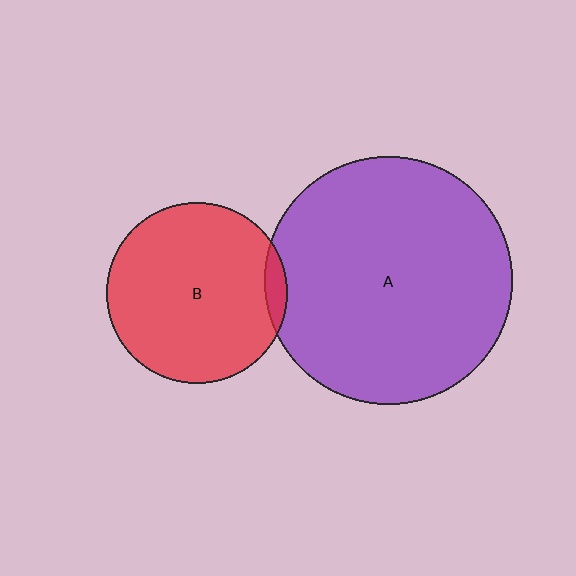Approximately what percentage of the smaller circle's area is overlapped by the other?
Approximately 5%.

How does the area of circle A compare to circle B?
Approximately 1.9 times.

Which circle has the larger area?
Circle A (purple).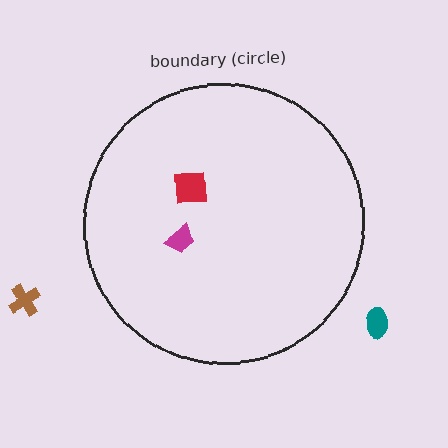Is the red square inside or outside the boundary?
Inside.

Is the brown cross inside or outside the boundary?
Outside.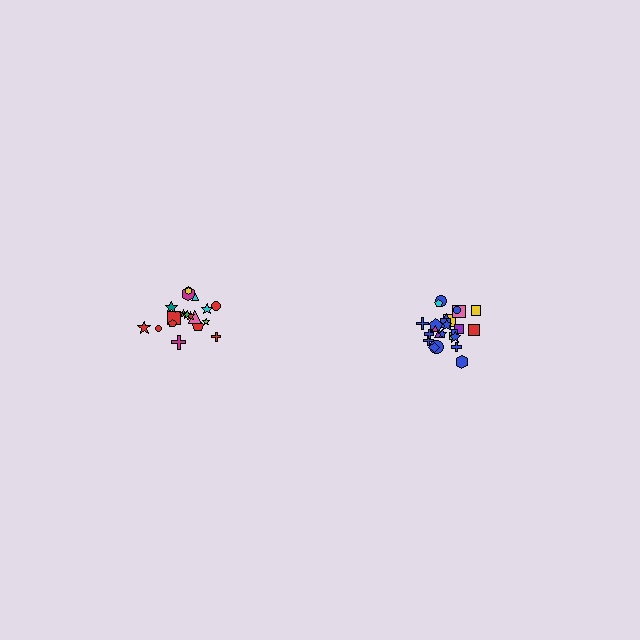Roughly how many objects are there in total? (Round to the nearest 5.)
Roughly 45 objects in total.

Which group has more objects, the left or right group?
The right group.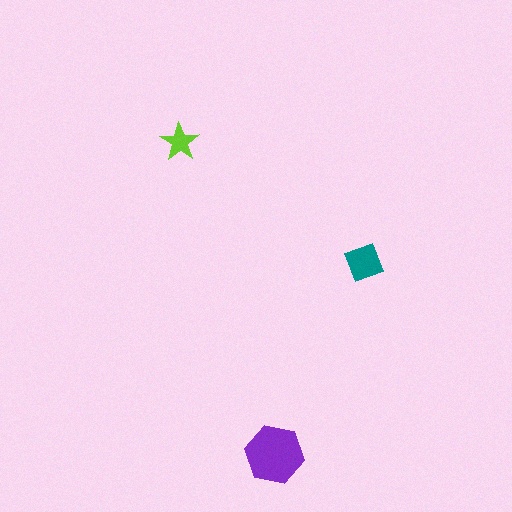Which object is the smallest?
The lime star.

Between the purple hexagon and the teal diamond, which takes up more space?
The purple hexagon.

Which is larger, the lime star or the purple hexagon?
The purple hexagon.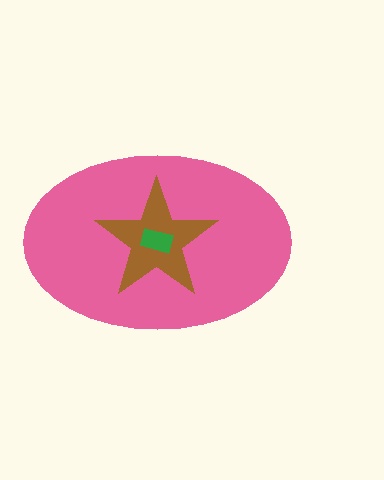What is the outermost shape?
The pink ellipse.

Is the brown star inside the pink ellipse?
Yes.